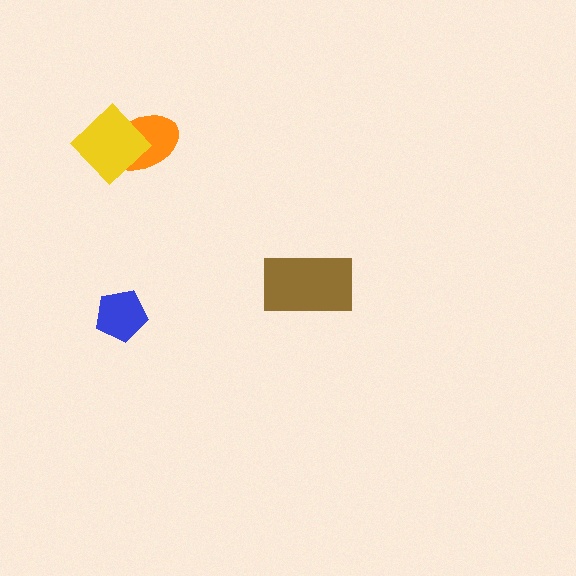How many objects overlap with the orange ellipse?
1 object overlaps with the orange ellipse.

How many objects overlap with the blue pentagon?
0 objects overlap with the blue pentagon.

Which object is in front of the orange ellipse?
The yellow diamond is in front of the orange ellipse.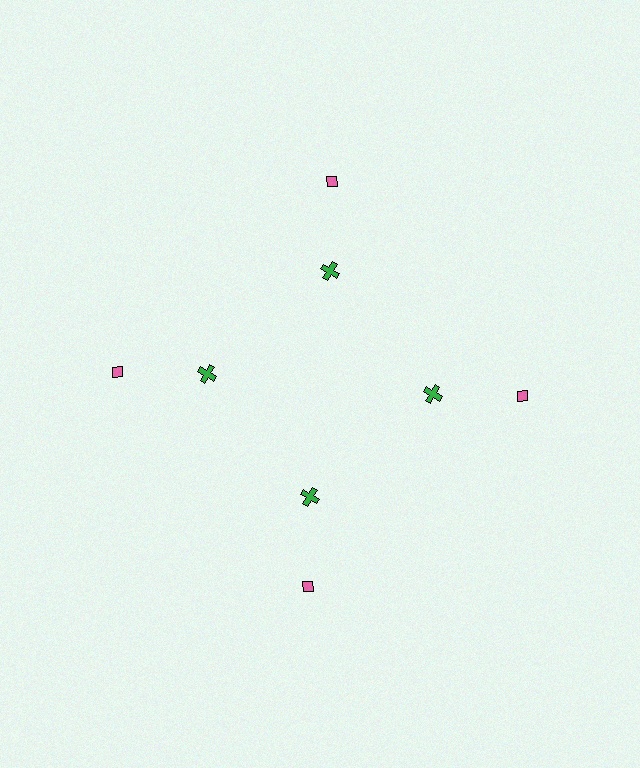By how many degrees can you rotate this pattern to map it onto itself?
The pattern maps onto itself every 90 degrees of rotation.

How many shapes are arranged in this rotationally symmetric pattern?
There are 8 shapes, arranged in 4 groups of 2.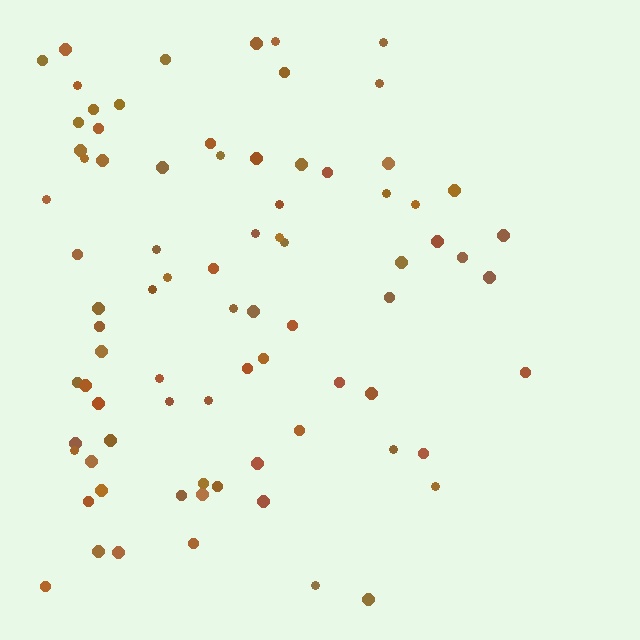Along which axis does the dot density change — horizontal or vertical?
Horizontal.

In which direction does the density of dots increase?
From right to left, with the left side densest.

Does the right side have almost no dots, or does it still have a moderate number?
Still a moderate number, just noticeably fewer than the left.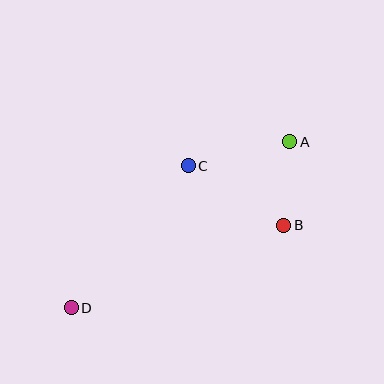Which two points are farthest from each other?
Points A and D are farthest from each other.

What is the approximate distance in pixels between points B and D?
The distance between B and D is approximately 228 pixels.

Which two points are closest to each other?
Points A and B are closest to each other.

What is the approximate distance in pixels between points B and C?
The distance between B and C is approximately 113 pixels.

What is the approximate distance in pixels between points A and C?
The distance between A and C is approximately 105 pixels.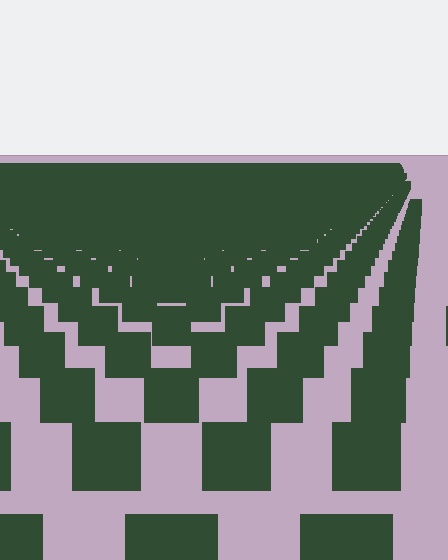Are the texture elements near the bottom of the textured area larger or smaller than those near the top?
Larger. Near the bottom, elements are closer to the viewer and appear at a bigger on-screen size.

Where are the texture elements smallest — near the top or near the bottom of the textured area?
Near the top.